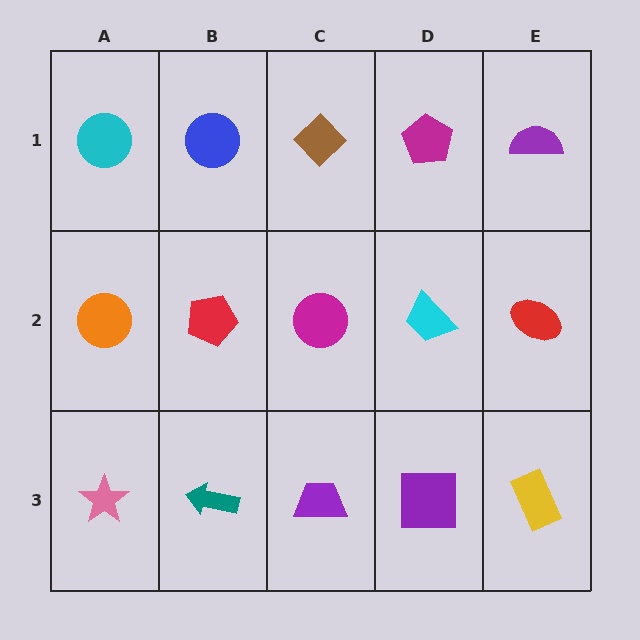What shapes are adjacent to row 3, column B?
A red pentagon (row 2, column B), a pink star (row 3, column A), a purple trapezoid (row 3, column C).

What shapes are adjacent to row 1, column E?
A red ellipse (row 2, column E), a magenta pentagon (row 1, column D).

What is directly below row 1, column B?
A red pentagon.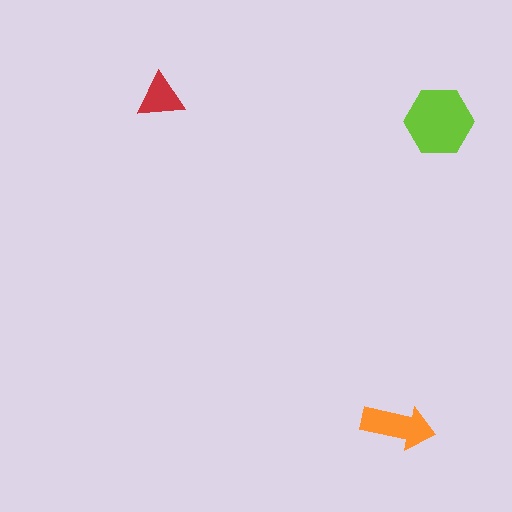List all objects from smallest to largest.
The red triangle, the orange arrow, the lime hexagon.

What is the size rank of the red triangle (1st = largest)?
3rd.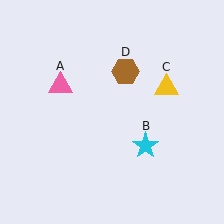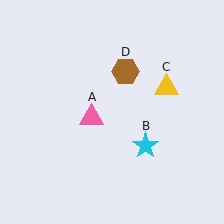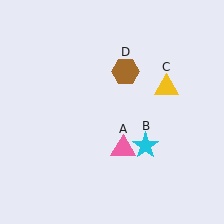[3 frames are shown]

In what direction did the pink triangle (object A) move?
The pink triangle (object A) moved down and to the right.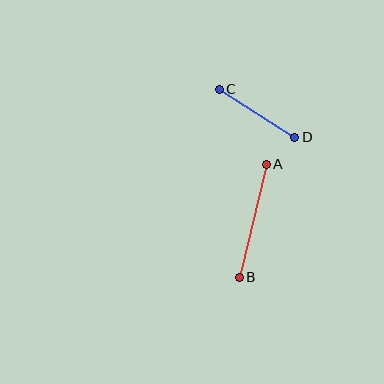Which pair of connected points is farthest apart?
Points A and B are farthest apart.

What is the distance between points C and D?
The distance is approximately 89 pixels.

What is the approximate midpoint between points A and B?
The midpoint is at approximately (253, 221) pixels.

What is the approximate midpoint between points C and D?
The midpoint is at approximately (257, 113) pixels.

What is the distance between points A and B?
The distance is approximately 116 pixels.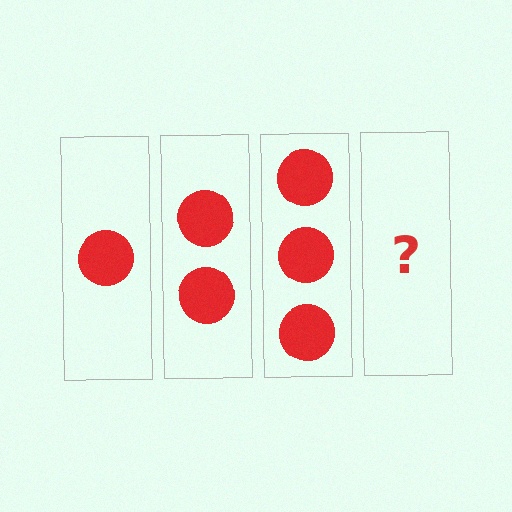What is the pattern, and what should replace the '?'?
The pattern is that each step adds one more circle. The '?' should be 4 circles.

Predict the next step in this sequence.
The next step is 4 circles.